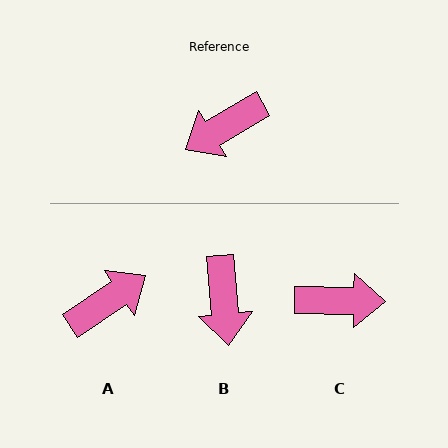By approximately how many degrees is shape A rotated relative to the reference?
Approximately 177 degrees clockwise.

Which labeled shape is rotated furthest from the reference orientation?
A, about 177 degrees away.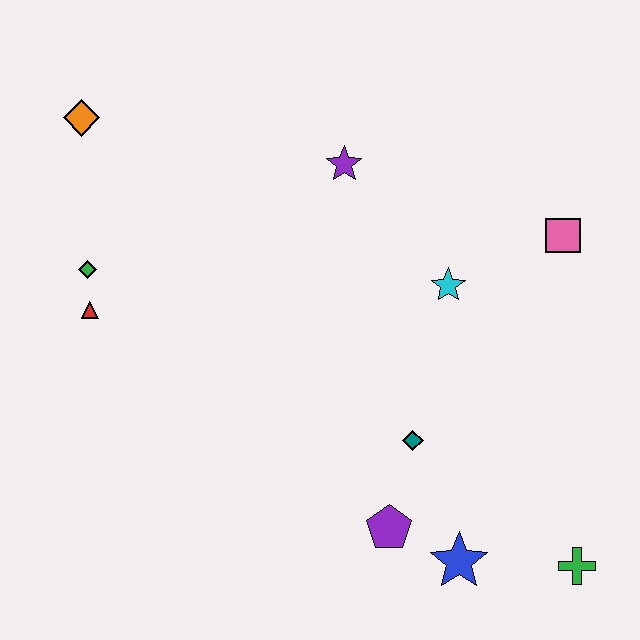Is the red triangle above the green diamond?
No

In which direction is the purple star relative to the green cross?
The purple star is above the green cross.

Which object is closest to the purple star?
The cyan star is closest to the purple star.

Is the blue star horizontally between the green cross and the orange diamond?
Yes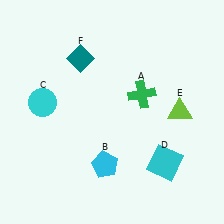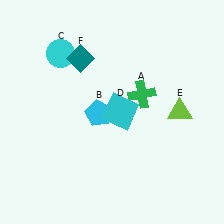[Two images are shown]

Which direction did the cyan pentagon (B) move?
The cyan pentagon (B) moved up.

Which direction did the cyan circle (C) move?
The cyan circle (C) moved up.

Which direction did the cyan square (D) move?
The cyan square (D) moved up.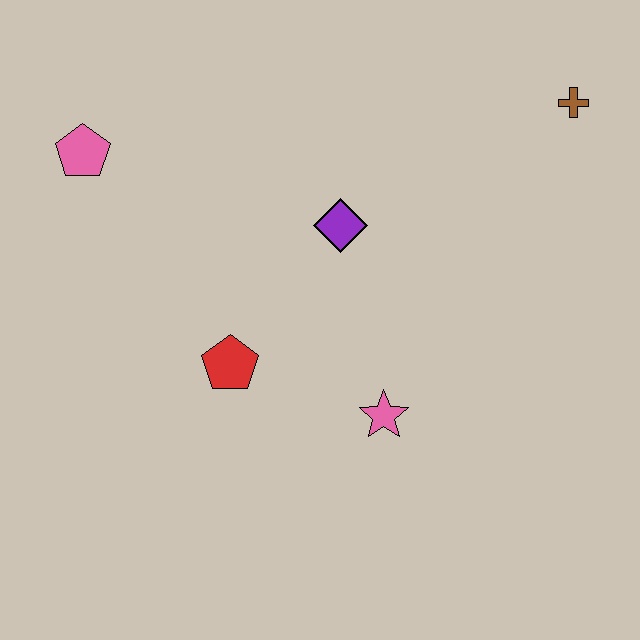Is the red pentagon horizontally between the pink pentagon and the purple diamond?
Yes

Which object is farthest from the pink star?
The pink pentagon is farthest from the pink star.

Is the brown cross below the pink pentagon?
No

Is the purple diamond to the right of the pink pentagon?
Yes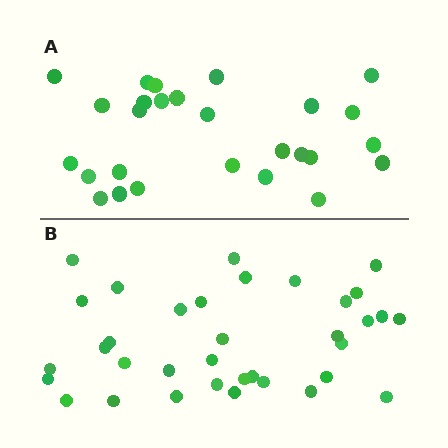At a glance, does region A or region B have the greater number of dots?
Region B (the bottom region) has more dots.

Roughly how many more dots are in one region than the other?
Region B has roughly 8 or so more dots than region A.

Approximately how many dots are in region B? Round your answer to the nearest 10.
About 40 dots. (The exact count is 35, which rounds to 40.)